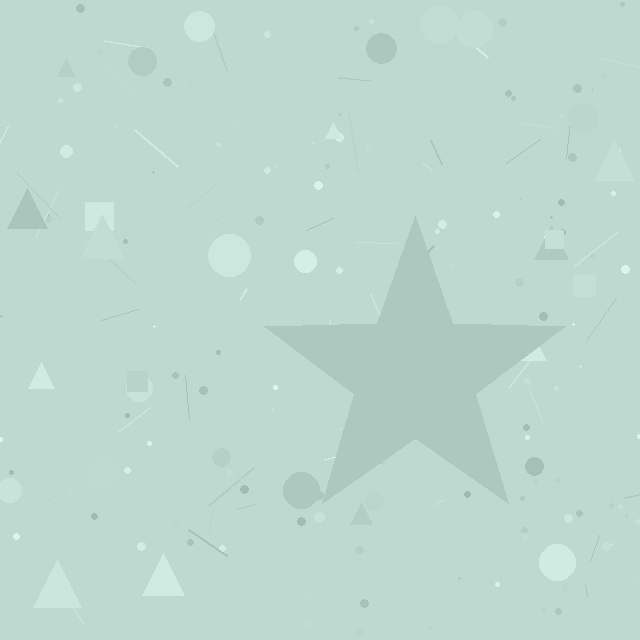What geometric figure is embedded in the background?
A star is embedded in the background.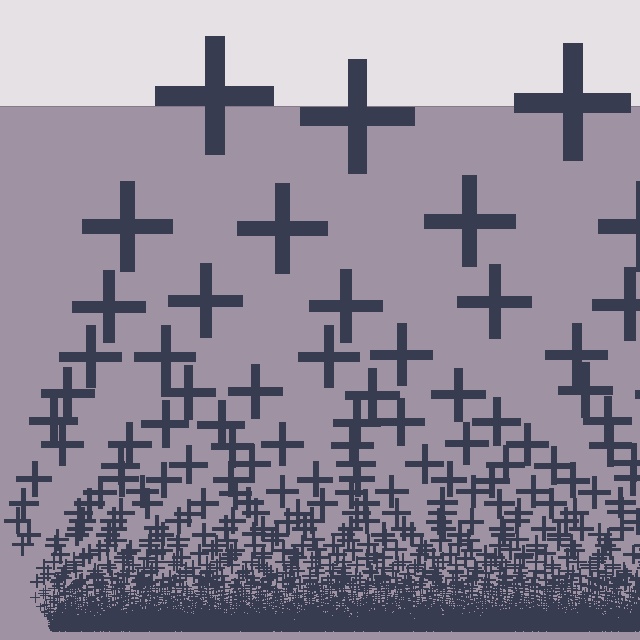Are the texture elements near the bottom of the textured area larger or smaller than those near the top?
Smaller. The gradient is inverted — elements near the bottom are smaller and denser.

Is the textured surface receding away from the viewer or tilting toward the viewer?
The surface appears to tilt toward the viewer. Texture elements get larger and sparser toward the top.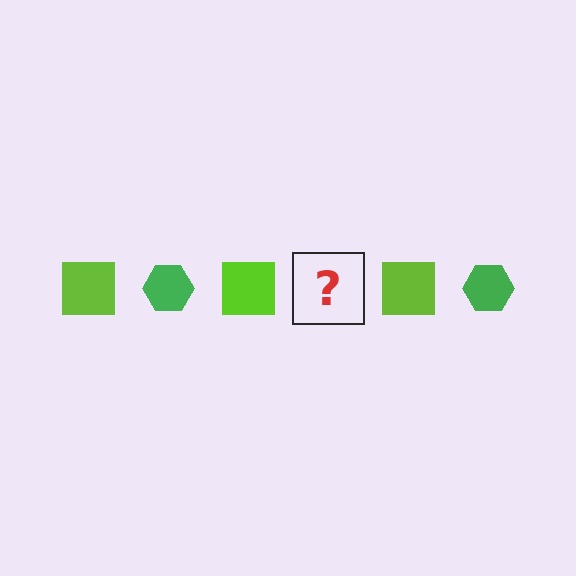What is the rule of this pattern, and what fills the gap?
The rule is that the pattern alternates between lime square and green hexagon. The gap should be filled with a green hexagon.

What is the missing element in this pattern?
The missing element is a green hexagon.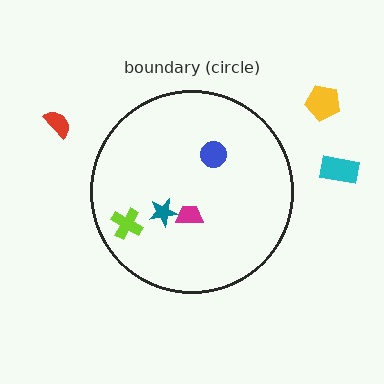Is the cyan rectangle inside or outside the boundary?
Outside.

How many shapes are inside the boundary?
4 inside, 3 outside.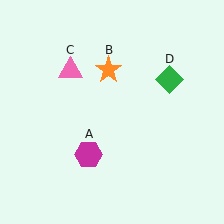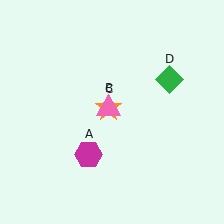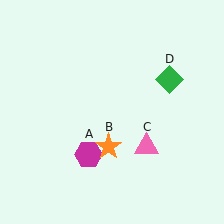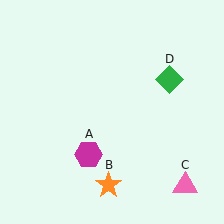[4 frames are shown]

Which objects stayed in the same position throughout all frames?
Magenta hexagon (object A) and green diamond (object D) remained stationary.